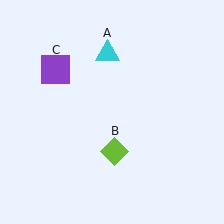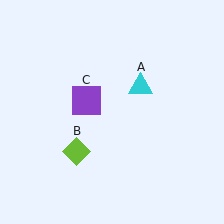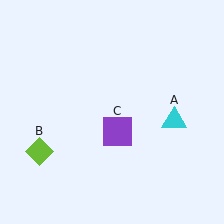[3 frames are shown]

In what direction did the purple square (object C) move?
The purple square (object C) moved down and to the right.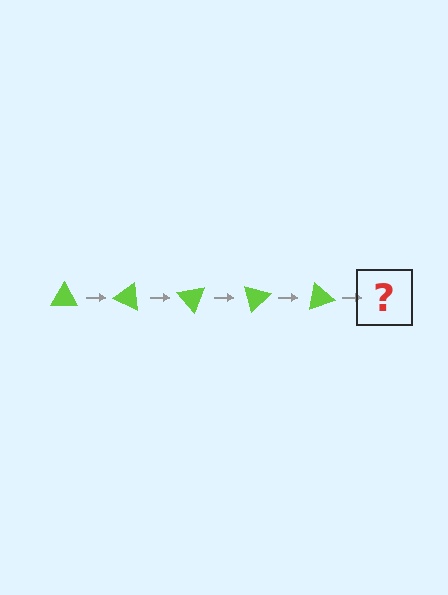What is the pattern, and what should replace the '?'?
The pattern is that the triangle rotates 25 degrees each step. The '?' should be a lime triangle rotated 125 degrees.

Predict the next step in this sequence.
The next step is a lime triangle rotated 125 degrees.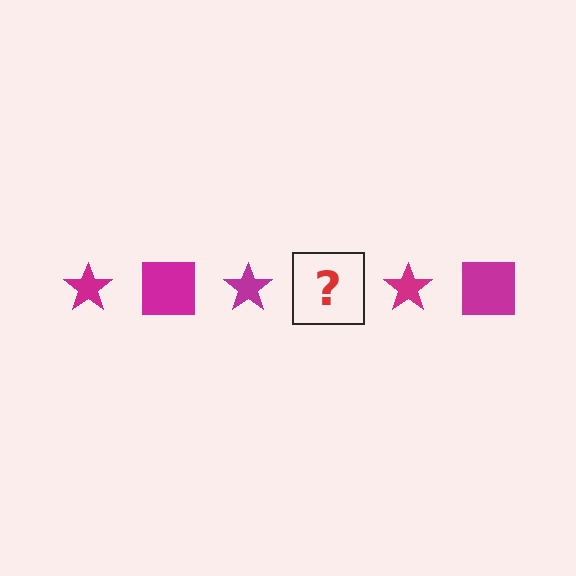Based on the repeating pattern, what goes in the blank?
The blank should be a magenta square.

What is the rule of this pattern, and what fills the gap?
The rule is that the pattern cycles through star, square shapes in magenta. The gap should be filled with a magenta square.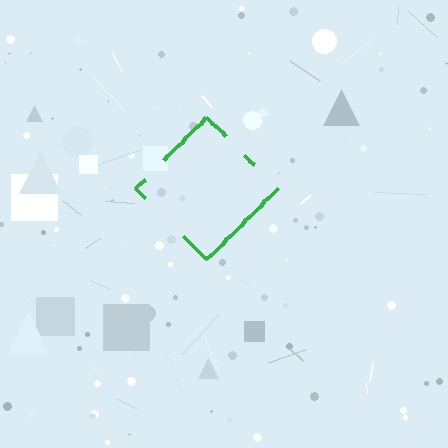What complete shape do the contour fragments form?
The contour fragments form a diamond.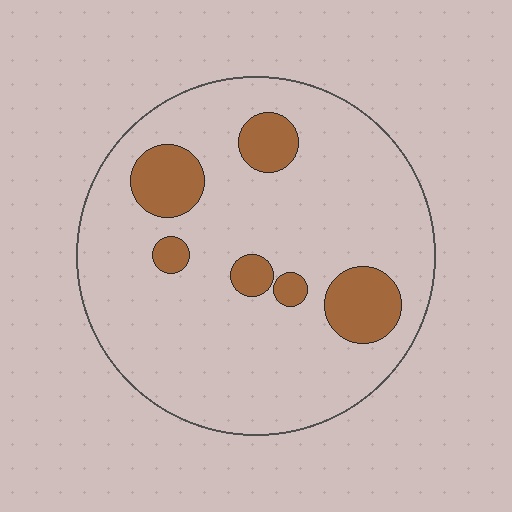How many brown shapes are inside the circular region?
6.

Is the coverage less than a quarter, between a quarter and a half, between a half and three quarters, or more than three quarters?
Less than a quarter.